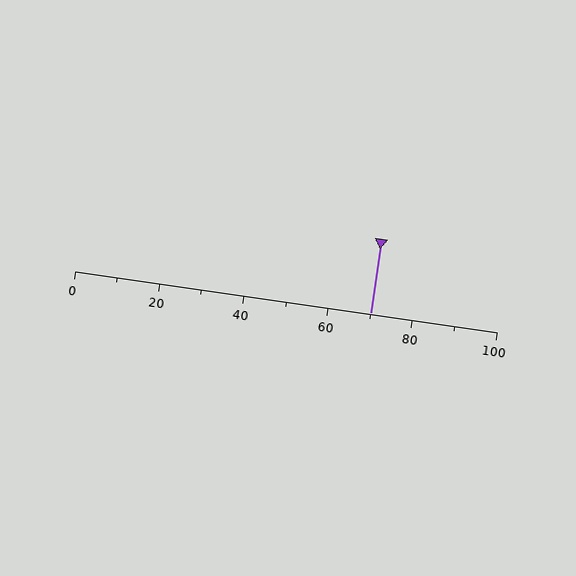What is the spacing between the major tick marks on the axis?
The major ticks are spaced 20 apart.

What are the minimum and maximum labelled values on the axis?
The axis runs from 0 to 100.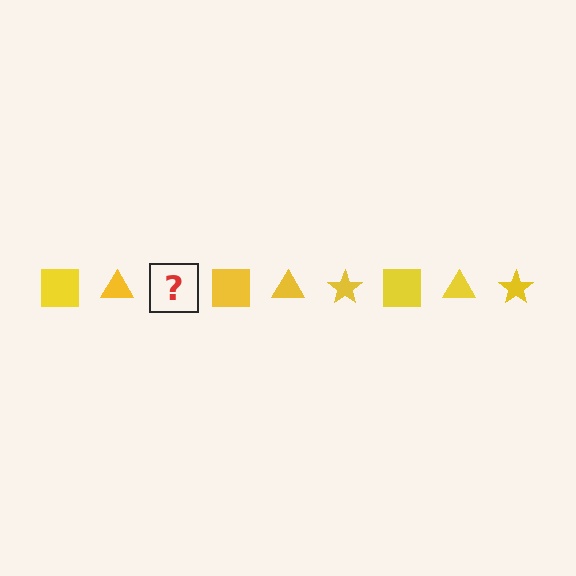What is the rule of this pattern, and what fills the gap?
The rule is that the pattern cycles through square, triangle, star shapes in yellow. The gap should be filled with a yellow star.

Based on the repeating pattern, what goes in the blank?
The blank should be a yellow star.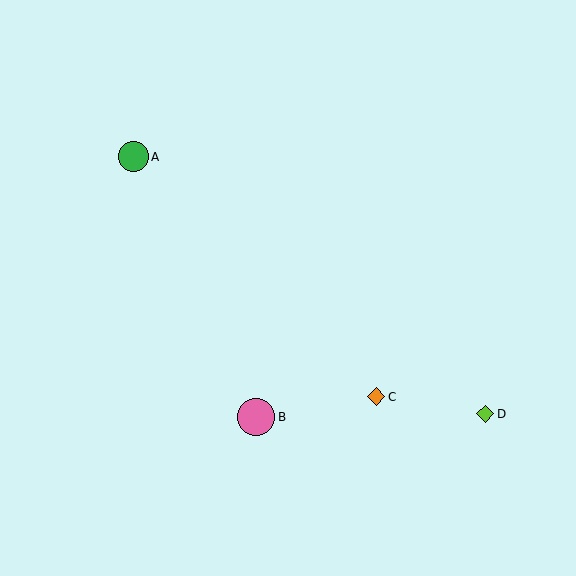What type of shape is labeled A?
Shape A is a green circle.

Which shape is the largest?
The pink circle (labeled B) is the largest.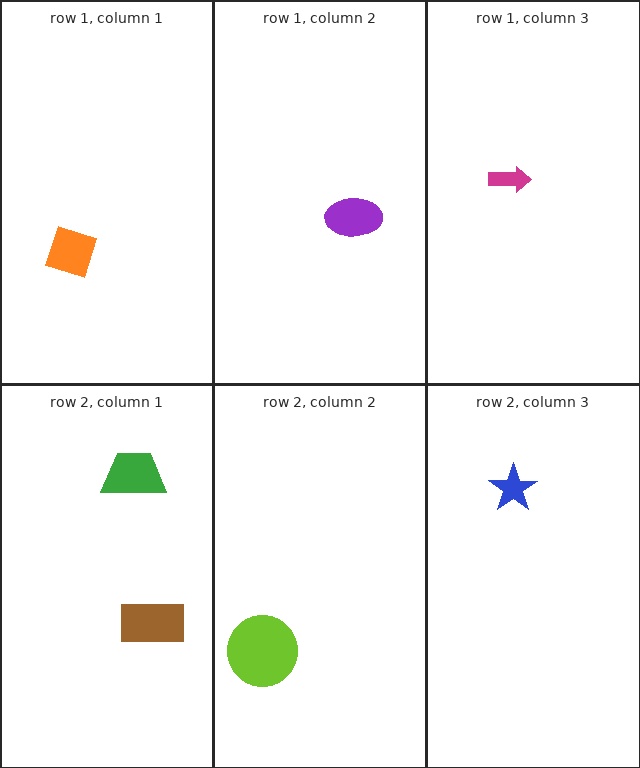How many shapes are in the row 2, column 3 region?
1.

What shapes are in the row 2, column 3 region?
The blue star.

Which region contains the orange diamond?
The row 1, column 1 region.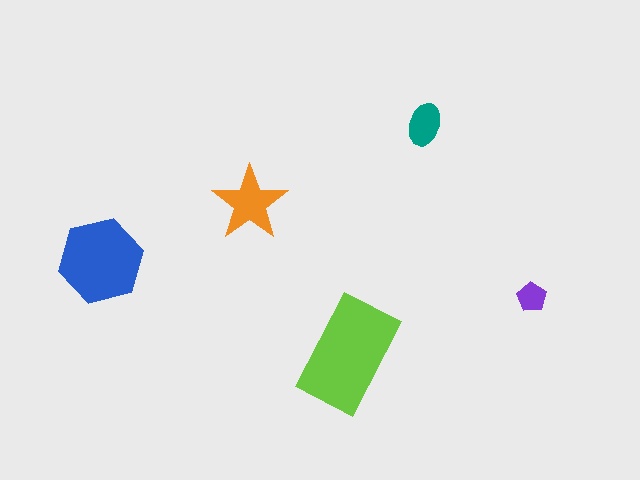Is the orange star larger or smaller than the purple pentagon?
Larger.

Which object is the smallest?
The purple pentagon.